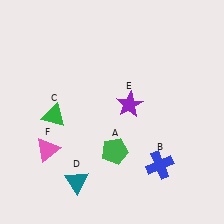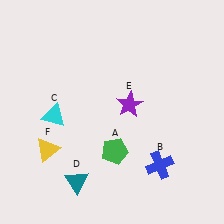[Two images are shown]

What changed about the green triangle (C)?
In Image 1, C is green. In Image 2, it changed to cyan.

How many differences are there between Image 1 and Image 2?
There are 2 differences between the two images.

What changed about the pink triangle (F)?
In Image 1, F is pink. In Image 2, it changed to yellow.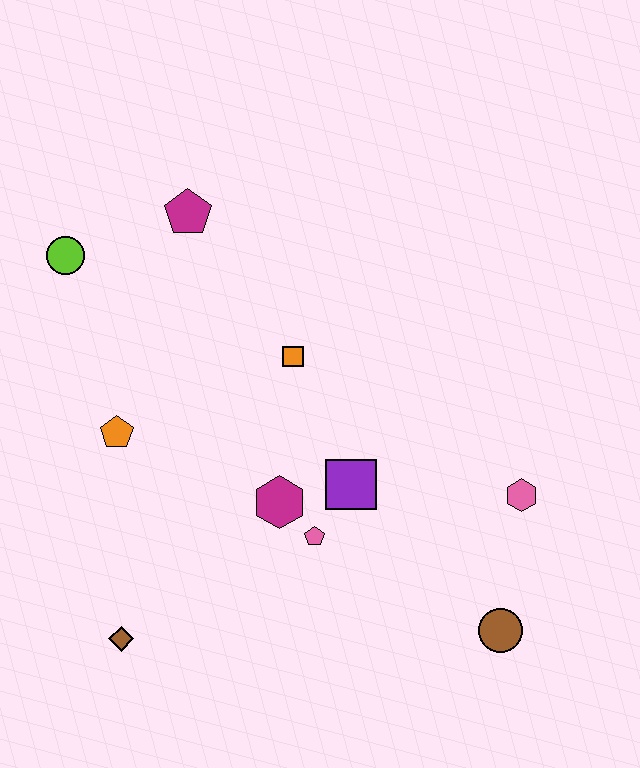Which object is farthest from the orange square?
The brown circle is farthest from the orange square.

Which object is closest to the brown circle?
The pink hexagon is closest to the brown circle.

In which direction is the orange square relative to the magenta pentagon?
The orange square is below the magenta pentagon.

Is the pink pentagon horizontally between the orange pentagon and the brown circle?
Yes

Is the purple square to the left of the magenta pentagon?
No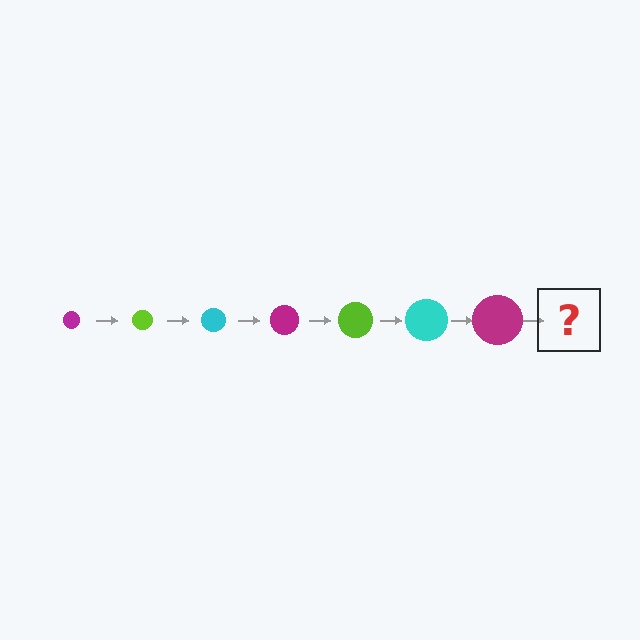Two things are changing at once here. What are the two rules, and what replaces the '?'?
The two rules are that the circle grows larger each step and the color cycles through magenta, lime, and cyan. The '?' should be a lime circle, larger than the previous one.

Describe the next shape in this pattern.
It should be a lime circle, larger than the previous one.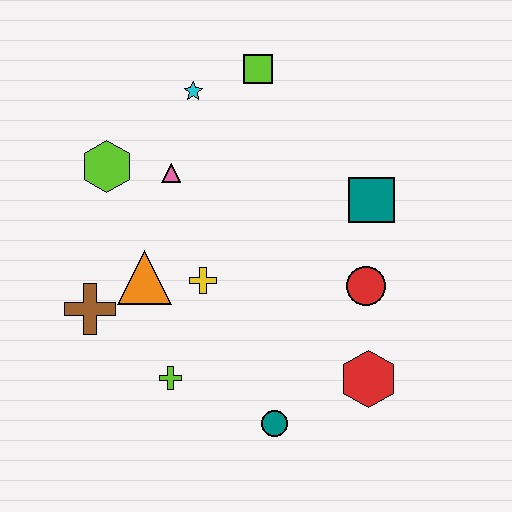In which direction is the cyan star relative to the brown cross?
The cyan star is above the brown cross.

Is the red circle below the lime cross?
No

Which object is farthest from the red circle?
The lime hexagon is farthest from the red circle.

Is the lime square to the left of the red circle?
Yes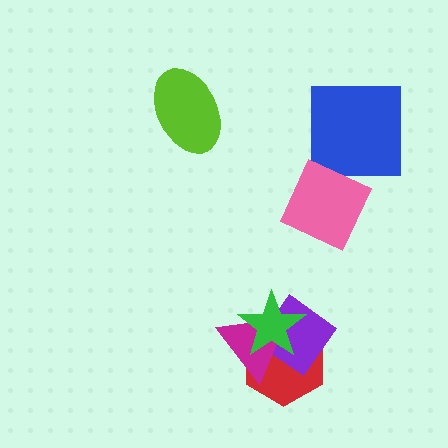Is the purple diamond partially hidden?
Yes, it is partially covered by another shape.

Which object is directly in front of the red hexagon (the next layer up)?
The purple diamond is directly in front of the red hexagon.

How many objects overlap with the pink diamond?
1 object overlaps with the pink diamond.